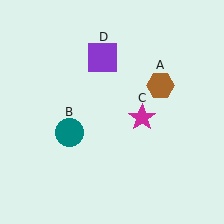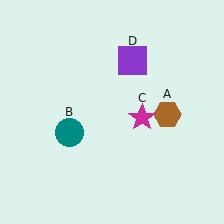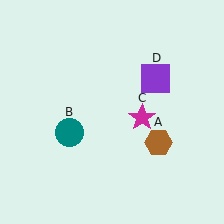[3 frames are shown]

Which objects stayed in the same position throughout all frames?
Teal circle (object B) and magenta star (object C) remained stationary.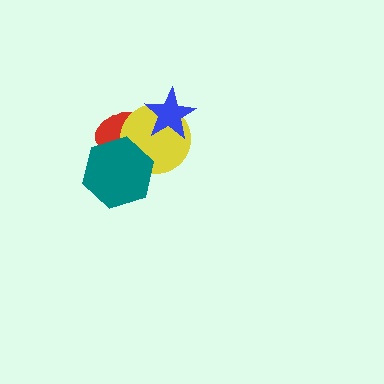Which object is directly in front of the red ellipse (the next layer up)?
The yellow circle is directly in front of the red ellipse.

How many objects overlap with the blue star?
2 objects overlap with the blue star.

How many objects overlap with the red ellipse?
3 objects overlap with the red ellipse.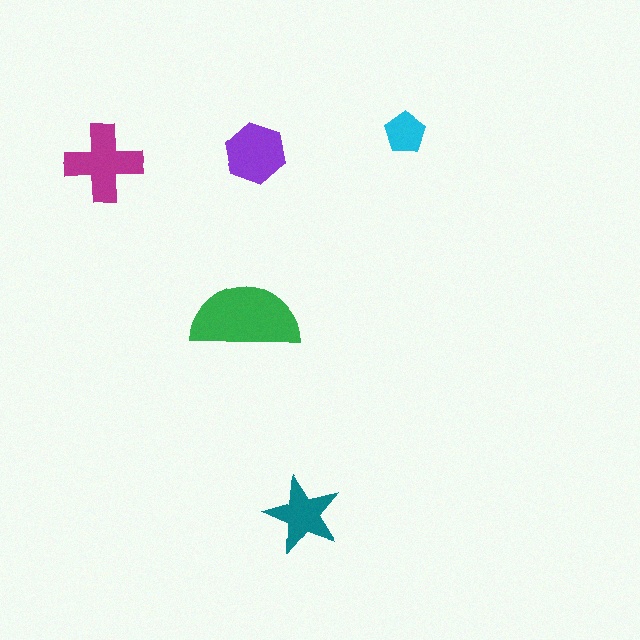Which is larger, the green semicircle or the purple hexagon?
The green semicircle.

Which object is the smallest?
The cyan pentagon.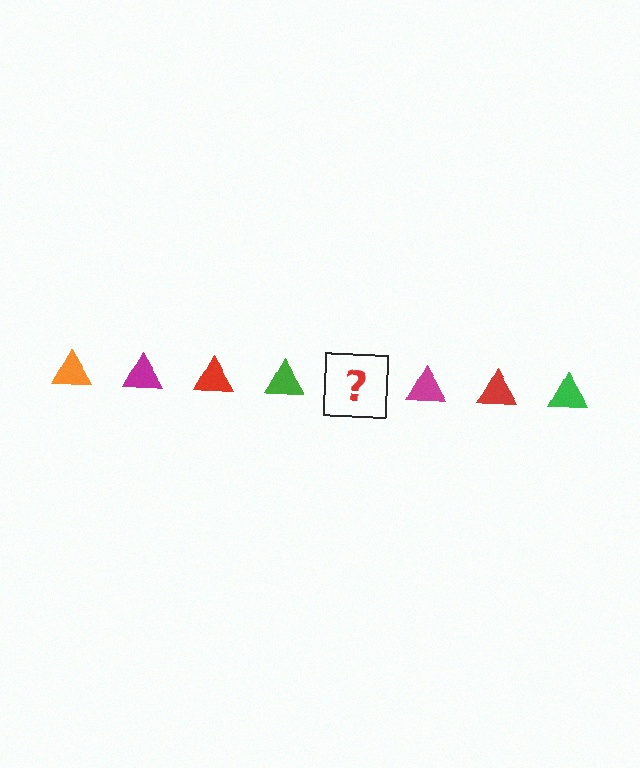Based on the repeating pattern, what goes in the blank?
The blank should be an orange triangle.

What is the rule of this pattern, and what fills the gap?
The rule is that the pattern cycles through orange, magenta, red, green triangles. The gap should be filled with an orange triangle.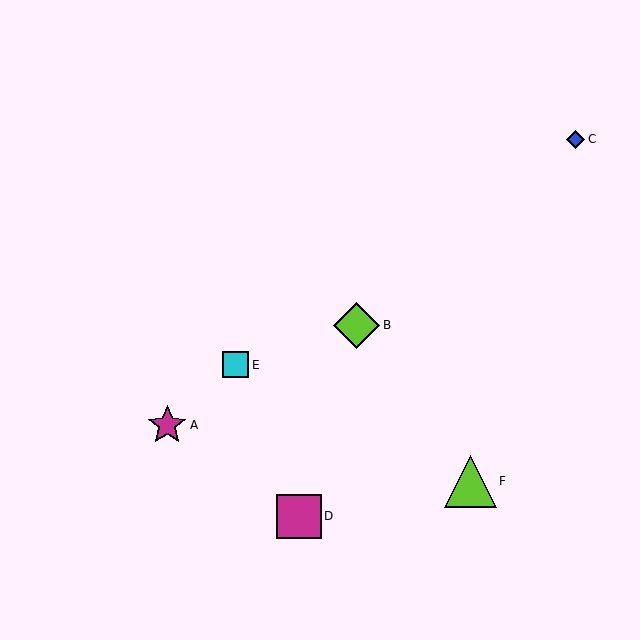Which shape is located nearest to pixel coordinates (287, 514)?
The magenta square (labeled D) at (299, 516) is nearest to that location.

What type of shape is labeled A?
Shape A is a magenta star.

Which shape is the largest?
The lime triangle (labeled F) is the largest.